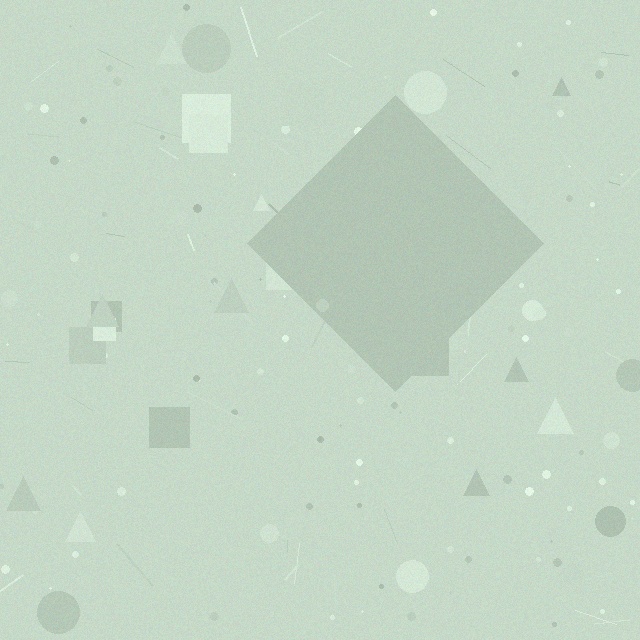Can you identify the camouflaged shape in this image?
The camouflaged shape is a diamond.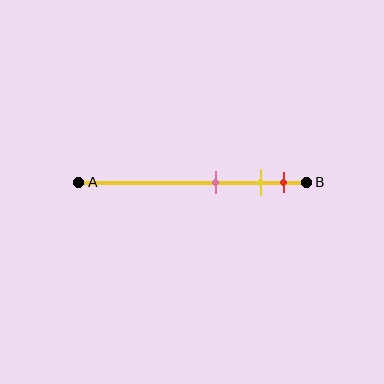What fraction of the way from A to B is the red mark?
The red mark is approximately 90% (0.9) of the way from A to B.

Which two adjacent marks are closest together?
The yellow and red marks are the closest adjacent pair.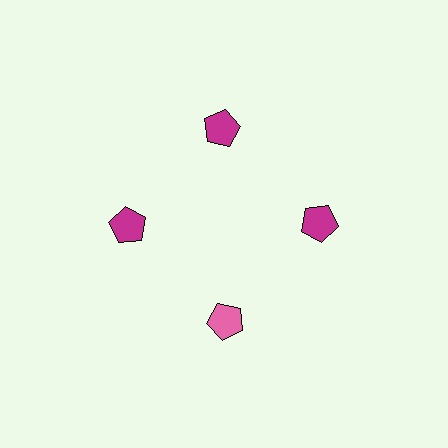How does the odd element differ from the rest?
It has a different color: pink instead of magenta.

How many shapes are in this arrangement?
There are 4 shapes arranged in a ring pattern.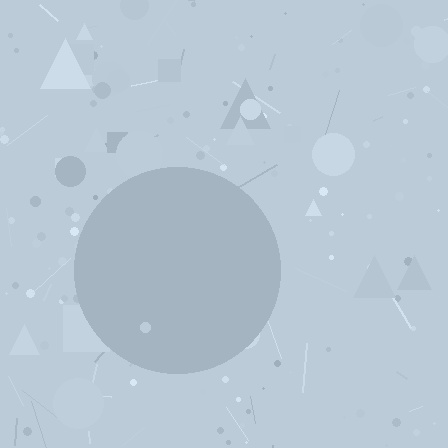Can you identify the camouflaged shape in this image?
The camouflaged shape is a circle.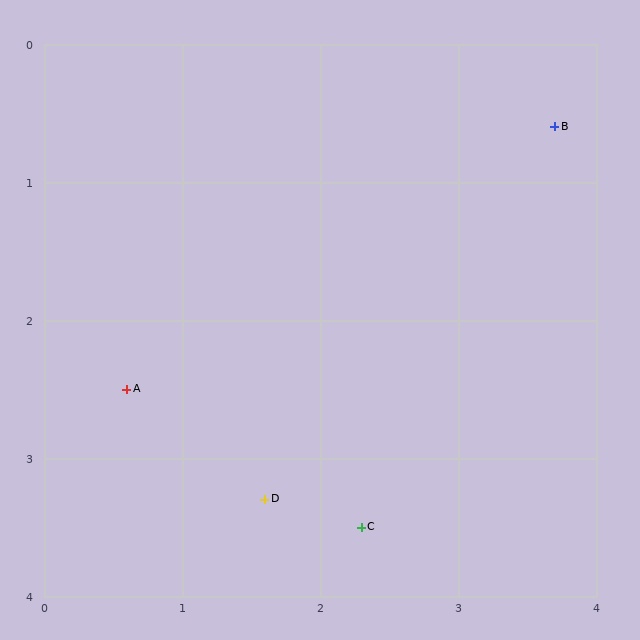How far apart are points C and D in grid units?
Points C and D are about 0.7 grid units apart.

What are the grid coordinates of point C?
Point C is at approximately (2.3, 3.5).